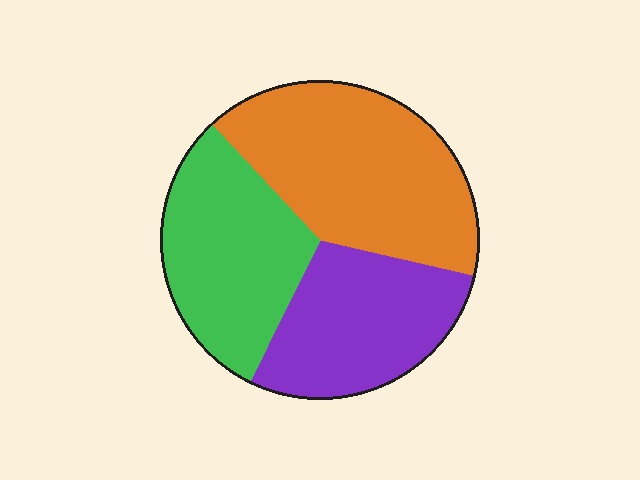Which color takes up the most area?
Orange, at roughly 40%.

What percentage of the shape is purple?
Purple covers 29% of the shape.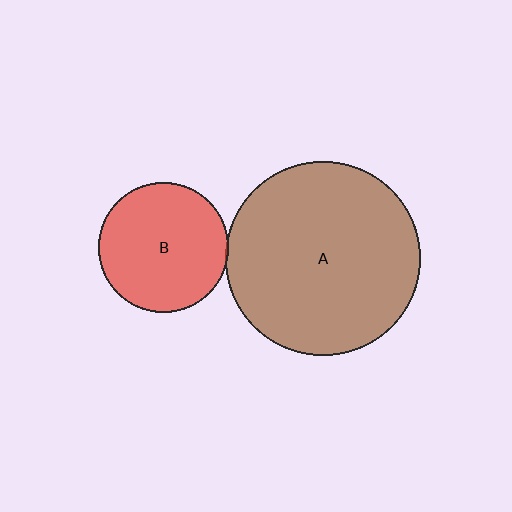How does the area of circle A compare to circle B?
Approximately 2.3 times.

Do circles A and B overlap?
Yes.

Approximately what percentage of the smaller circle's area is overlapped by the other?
Approximately 5%.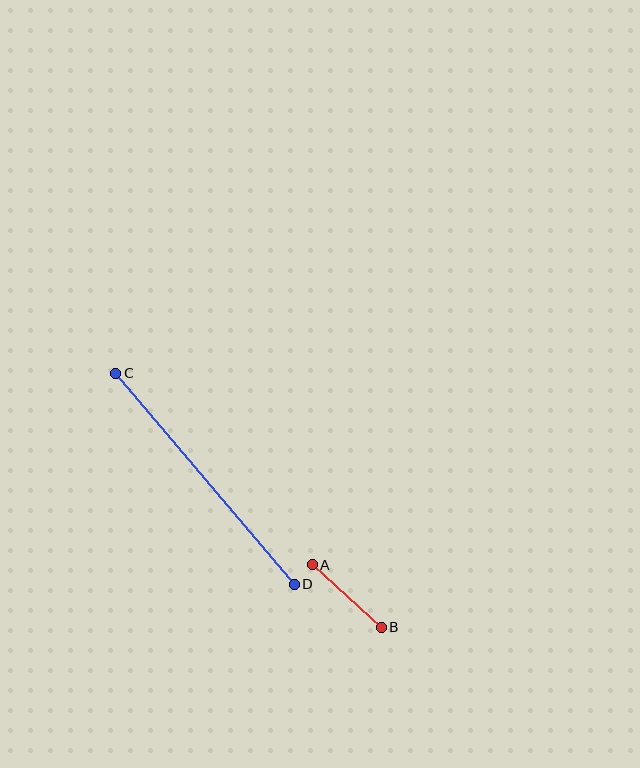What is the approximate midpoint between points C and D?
The midpoint is at approximately (205, 479) pixels.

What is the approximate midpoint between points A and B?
The midpoint is at approximately (347, 596) pixels.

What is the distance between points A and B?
The distance is approximately 93 pixels.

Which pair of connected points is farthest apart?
Points C and D are farthest apart.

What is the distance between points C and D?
The distance is approximately 277 pixels.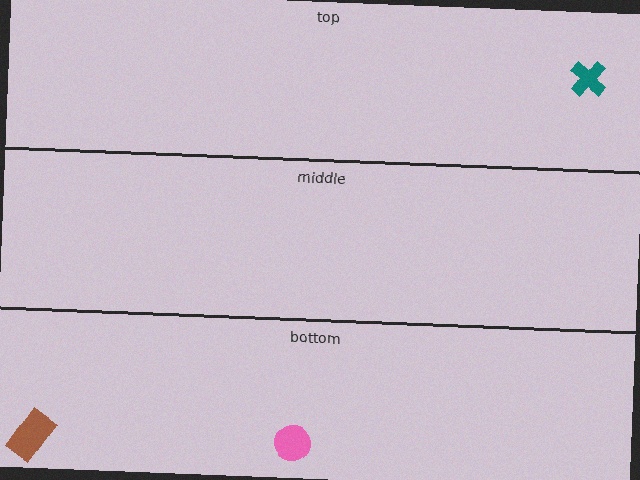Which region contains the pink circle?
The bottom region.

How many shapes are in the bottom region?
2.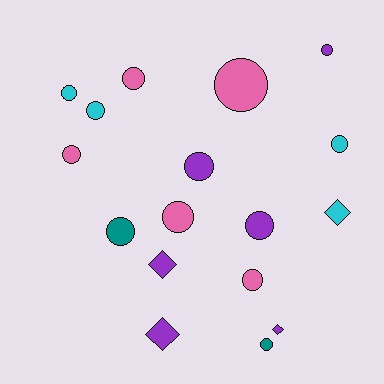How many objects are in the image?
There are 17 objects.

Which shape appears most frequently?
Circle, with 13 objects.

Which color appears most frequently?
Purple, with 6 objects.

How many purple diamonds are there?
There are 3 purple diamonds.